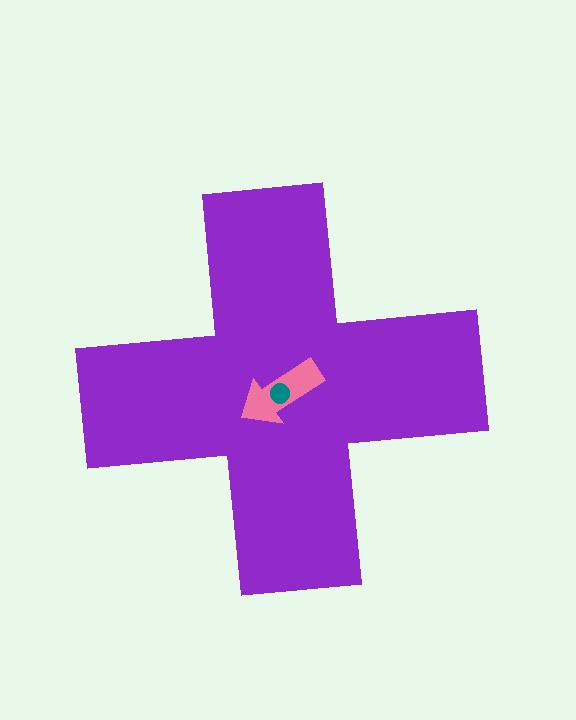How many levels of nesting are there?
3.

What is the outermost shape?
The purple cross.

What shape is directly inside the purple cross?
The pink arrow.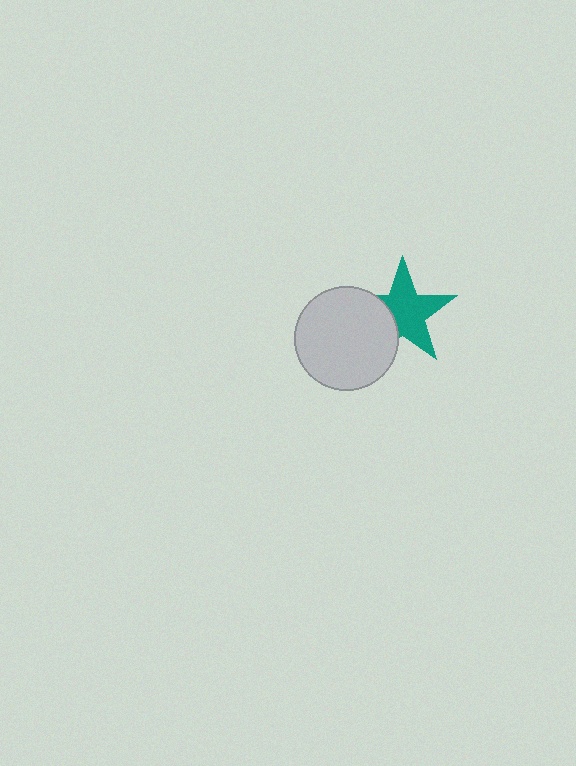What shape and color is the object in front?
The object in front is a light gray circle.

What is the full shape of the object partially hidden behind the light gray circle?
The partially hidden object is a teal star.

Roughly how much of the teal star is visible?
Most of it is visible (roughly 69%).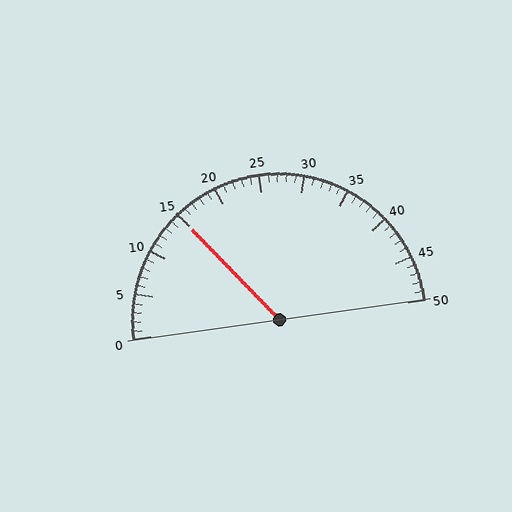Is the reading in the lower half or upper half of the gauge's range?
The reading is in the lower half of the range (0 to 50).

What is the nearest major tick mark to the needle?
The nearest major tick mark is 15.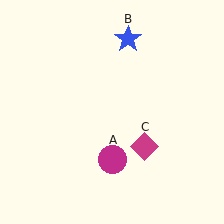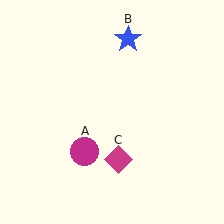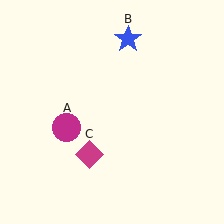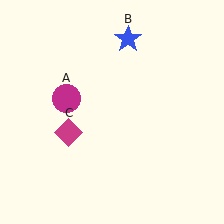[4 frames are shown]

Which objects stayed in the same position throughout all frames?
Blue star (object B) remained stationary.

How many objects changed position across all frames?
2 objects changed position: magenta circle (object A), magenta diamond (object C).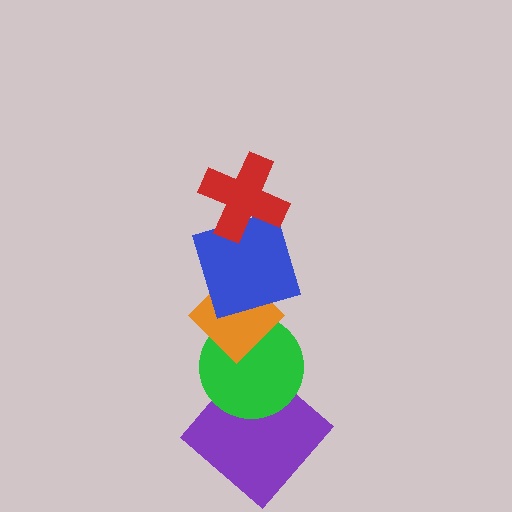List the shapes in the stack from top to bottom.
From top to bottom: the red cross, the blue square, the orange diamond, the green circle, the purple diamond.